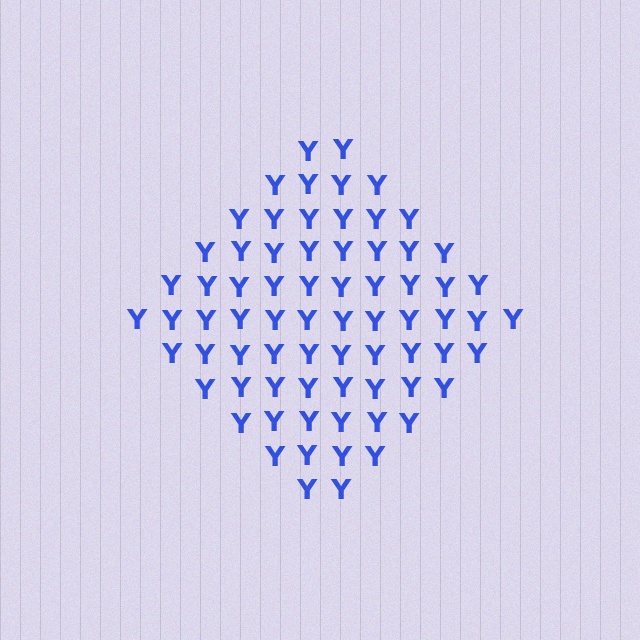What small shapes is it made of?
It is made of small letter Y's.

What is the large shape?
The large shape is a diamond.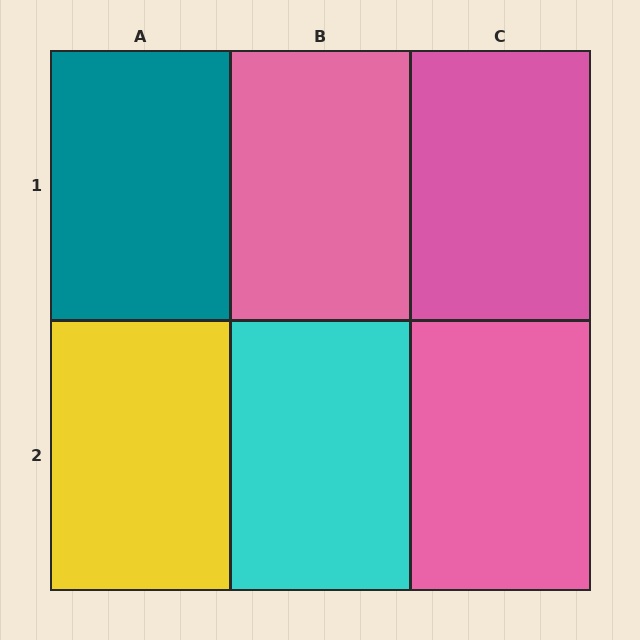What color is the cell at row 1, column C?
Pink.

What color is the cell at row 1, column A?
Teal.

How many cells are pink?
3 cells are pink.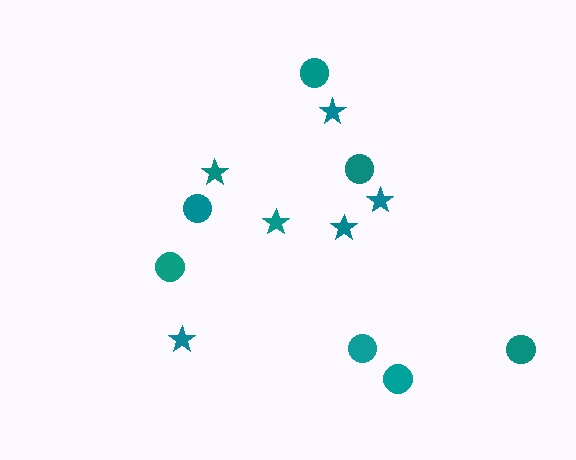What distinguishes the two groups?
There are 2 groups: one group of circles (7) and one group of stars (6).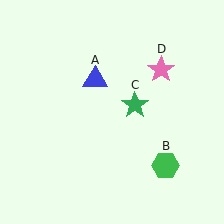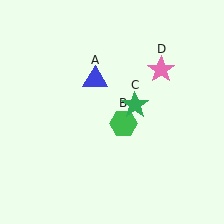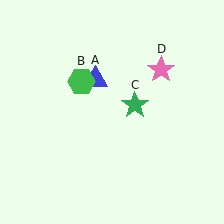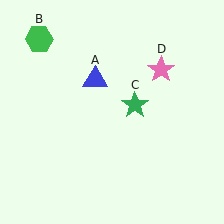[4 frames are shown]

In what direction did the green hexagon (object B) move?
The green hexagon (object B) moved up and to the left.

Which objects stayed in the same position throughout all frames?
Blue triangle (object A) and green star (object C) and pink star (object D) remained stationary.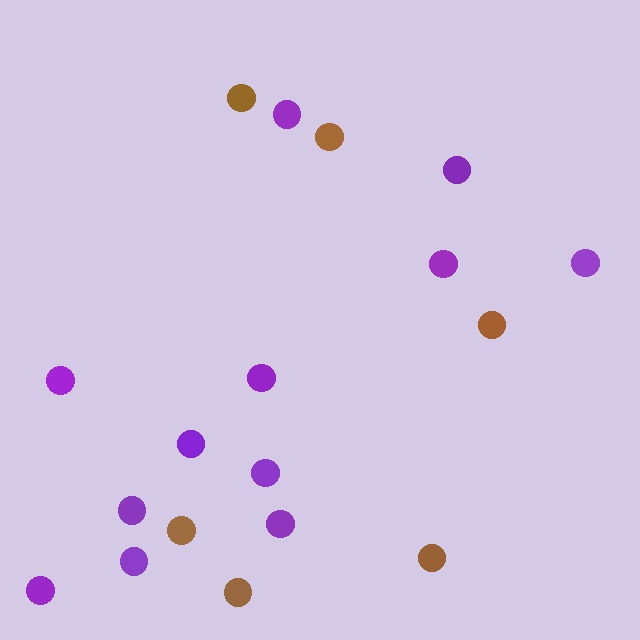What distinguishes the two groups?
There are 2 groups: one group of brown circles (6) and one group of purple circles (12).